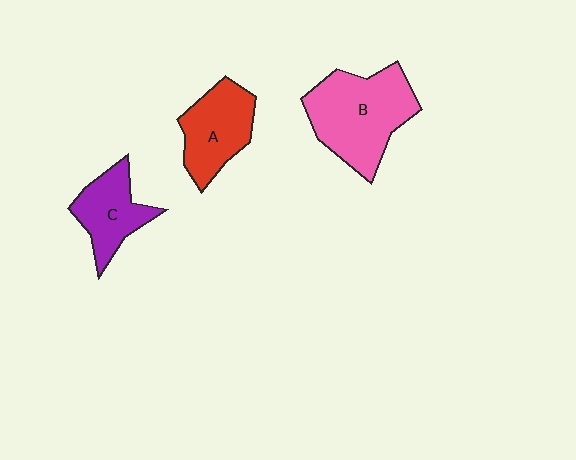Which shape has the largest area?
Shape B (pink).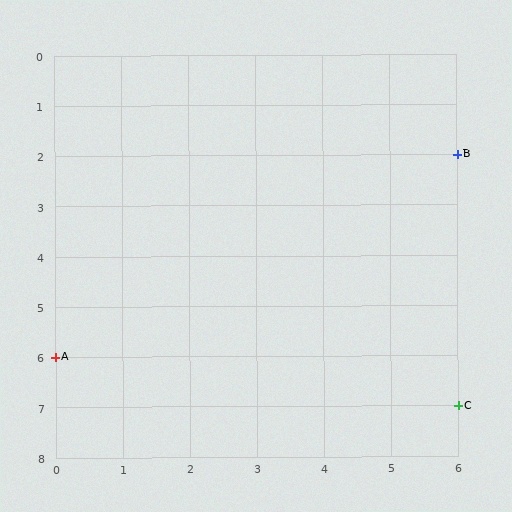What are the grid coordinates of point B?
Point B is at grid coordinates (6, 2).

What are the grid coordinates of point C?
Point C is at grid coordinates (6, 7).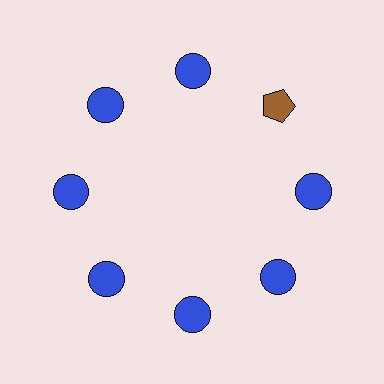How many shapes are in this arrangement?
There are 8 shapes arranged in a ring pattern.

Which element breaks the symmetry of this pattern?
The brown pentagon at roughly the 2 o'clock position breaks the symmetry. All other shapes are blue circles.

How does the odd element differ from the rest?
It differs in both color (brown instead of blue) and shape (pentagon instead of circle).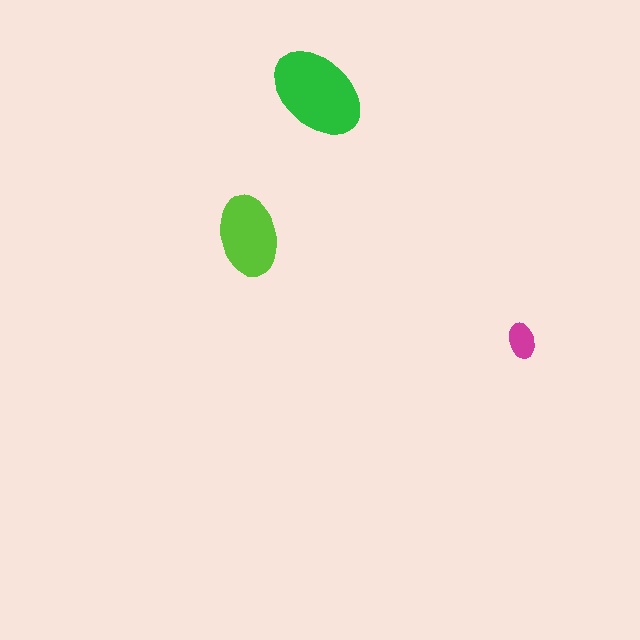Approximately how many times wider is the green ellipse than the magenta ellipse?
About 2.5 times wider.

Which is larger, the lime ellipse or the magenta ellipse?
The lime one.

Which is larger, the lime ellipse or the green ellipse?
The green one.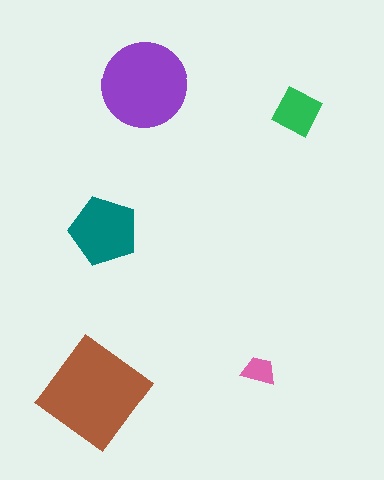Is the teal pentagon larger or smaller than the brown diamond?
Smaller.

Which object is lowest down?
The brown diamond is bottommost.